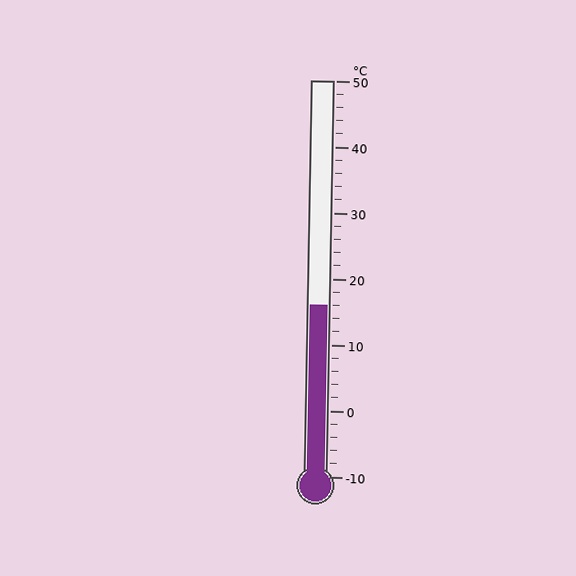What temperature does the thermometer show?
The thermometer shows approximately 16°C.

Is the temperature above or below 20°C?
The temperature is below 20°C.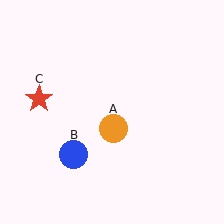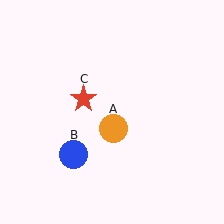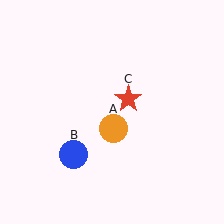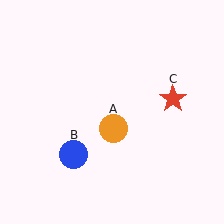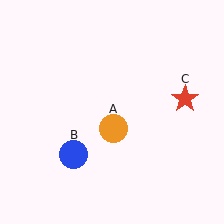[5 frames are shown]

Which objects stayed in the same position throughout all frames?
Orange circle (object A) and blue circle (object B) remained stationary.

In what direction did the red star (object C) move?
The red star (object C) moved right.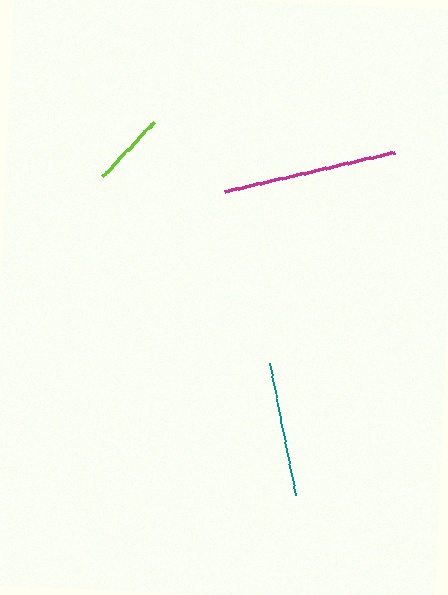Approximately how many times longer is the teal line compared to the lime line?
The teal line is approximately 1.8 times the length of the lime line.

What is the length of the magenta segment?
The magenta segment is approximately 174 pixels long.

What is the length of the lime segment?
The lime segment is approximately 75 pixels long.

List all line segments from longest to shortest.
From longest to shortest: magenta, teal, lime.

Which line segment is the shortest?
The lime line is the shortest at approximately 75 pixels.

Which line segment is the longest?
The magenta line is the longest at approximately 174 pixels.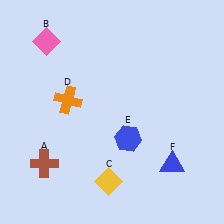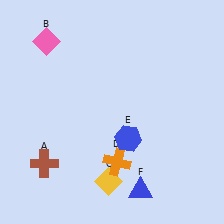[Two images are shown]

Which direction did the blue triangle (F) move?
The blue triangle (F) moved left.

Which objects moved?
The objects that moved are: the orange cross (D), the blue triangle (F).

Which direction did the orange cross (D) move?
The orange cross (D) moved down.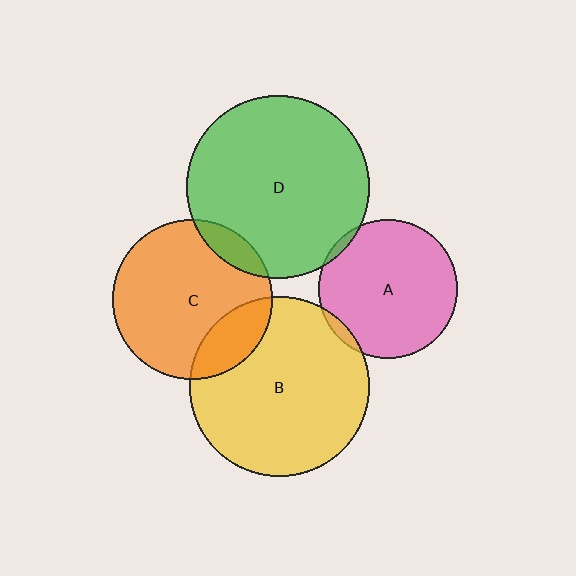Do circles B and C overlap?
Yes.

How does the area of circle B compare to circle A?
Approximately 1.7 times.